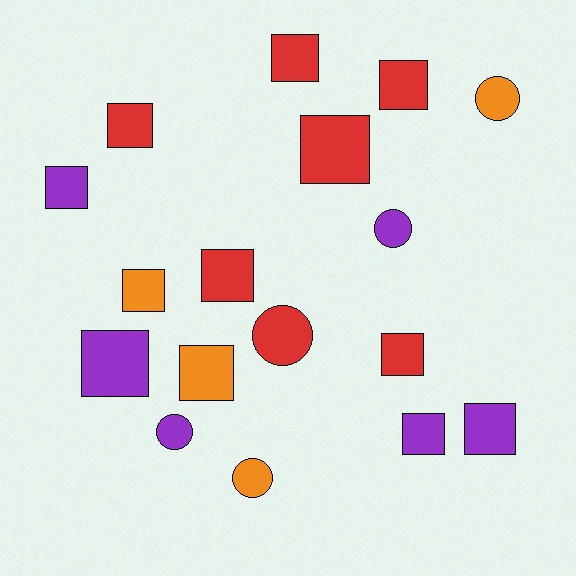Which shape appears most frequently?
Square, with 12 objects.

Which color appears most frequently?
Red, with 7 objects.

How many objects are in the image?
There are 17 objects.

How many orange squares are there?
There are 2 orange squares.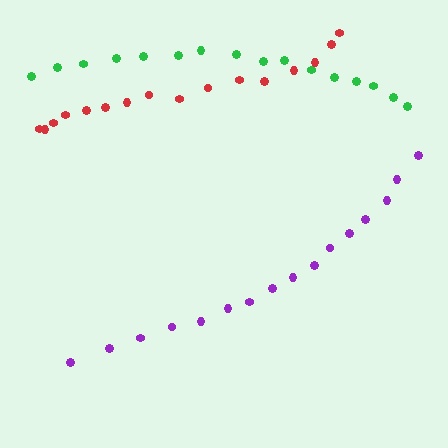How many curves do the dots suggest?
There are 3 distinct paths.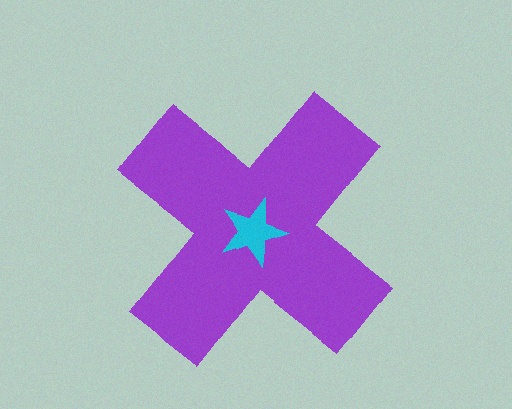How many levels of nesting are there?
2.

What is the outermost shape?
The purple cross.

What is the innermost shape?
The cyan star.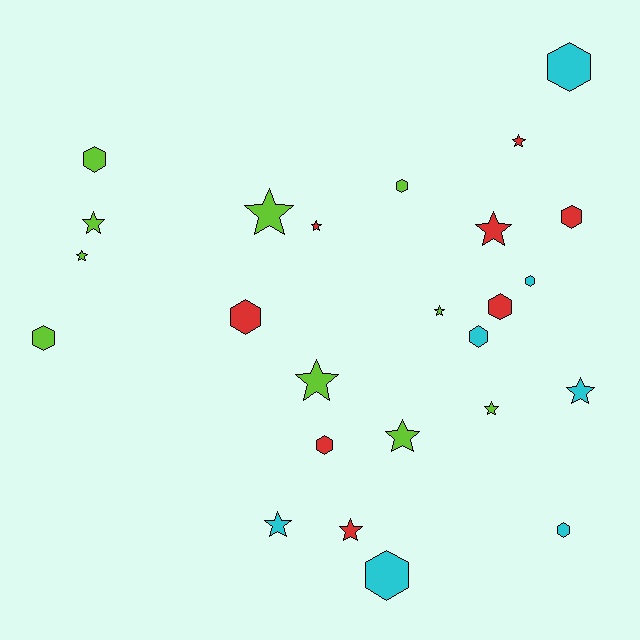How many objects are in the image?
There are 25 objects.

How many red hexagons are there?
There are 4 red hexagons.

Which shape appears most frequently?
Star, with 13 objects.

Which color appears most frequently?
Lime, with 10 objects.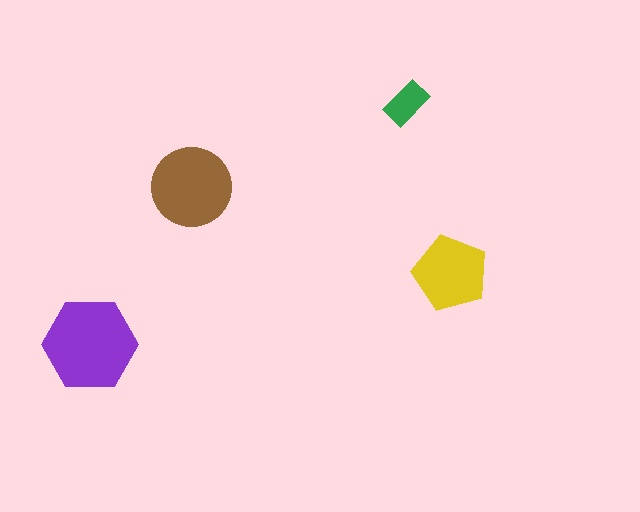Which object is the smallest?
The green rectangle.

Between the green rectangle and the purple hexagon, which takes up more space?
The purple hexagon.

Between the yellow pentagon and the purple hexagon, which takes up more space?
The purple hexagon.